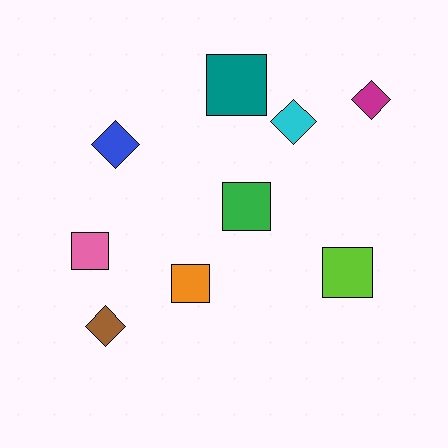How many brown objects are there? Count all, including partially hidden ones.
There is 1 brown object.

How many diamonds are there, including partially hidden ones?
There are 4 diamonds.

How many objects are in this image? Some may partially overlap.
There are 9 objects.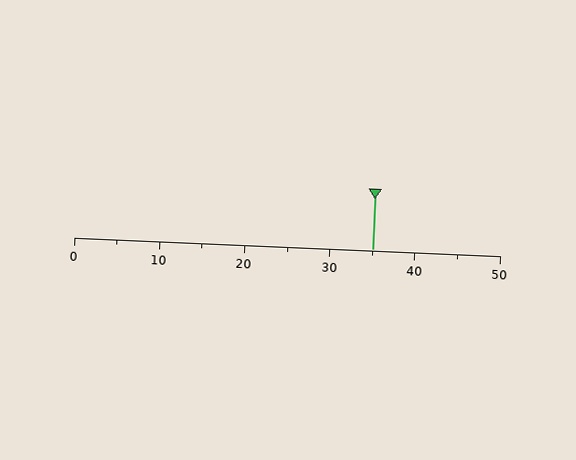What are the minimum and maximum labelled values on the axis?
The axis runs from 0 to 50.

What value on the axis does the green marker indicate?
The marker indicates approximately 35.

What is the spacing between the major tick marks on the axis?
The major ticks are spaced 10 apart.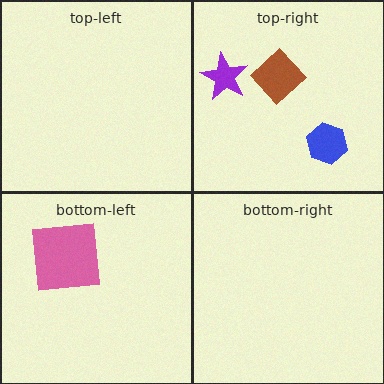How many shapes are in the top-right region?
3.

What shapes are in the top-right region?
The blue hexagon, the brown diamond, the purple star.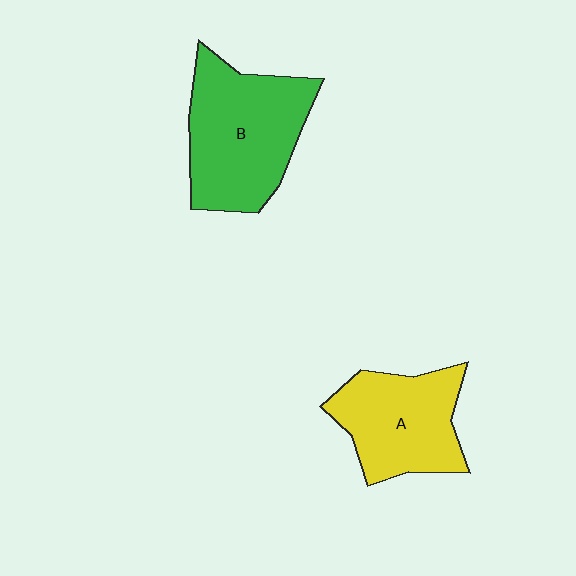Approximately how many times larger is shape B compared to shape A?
Approximately 1.3 times.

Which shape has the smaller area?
Shape A (yellow).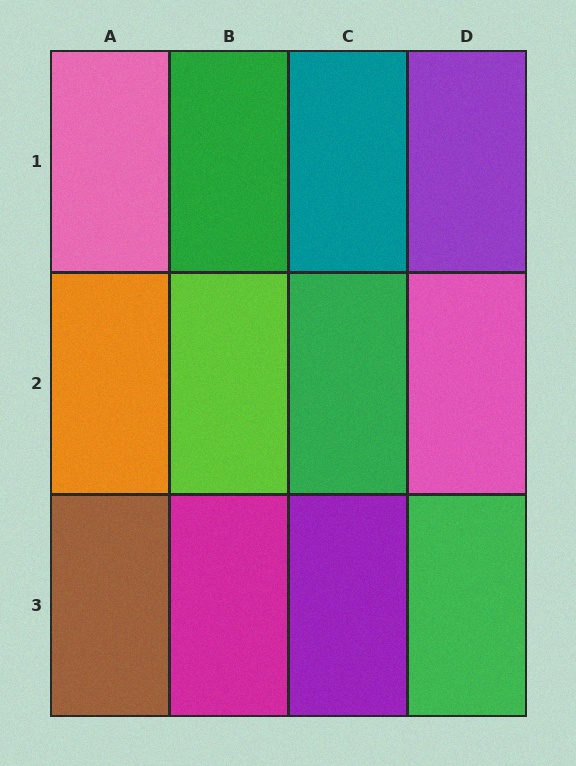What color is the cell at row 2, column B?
Lime.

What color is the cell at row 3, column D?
Green.